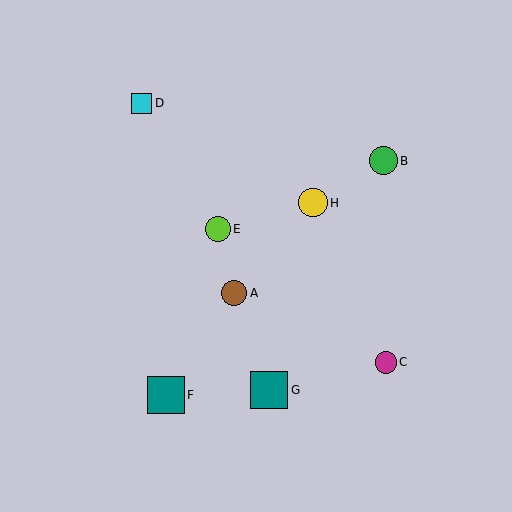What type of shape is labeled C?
Shape C is a magenta circle.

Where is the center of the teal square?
The center of the teal square is at (166, 395).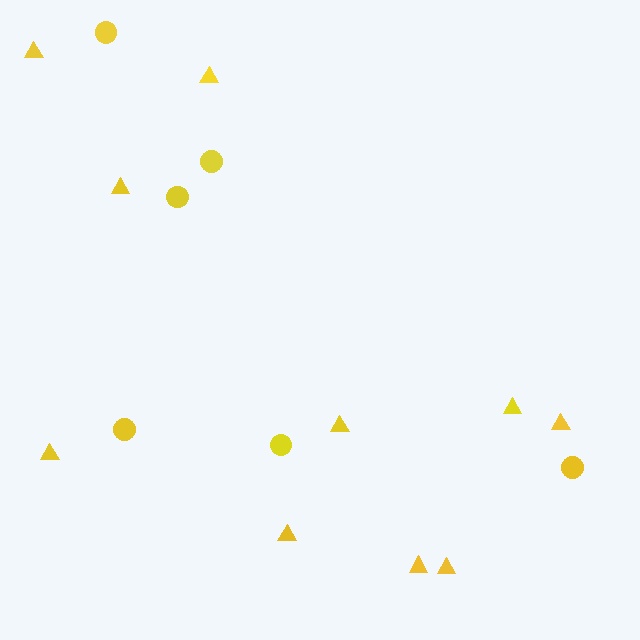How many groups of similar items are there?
There are 2 groups: one group of triangles (10) and one group of circles (6).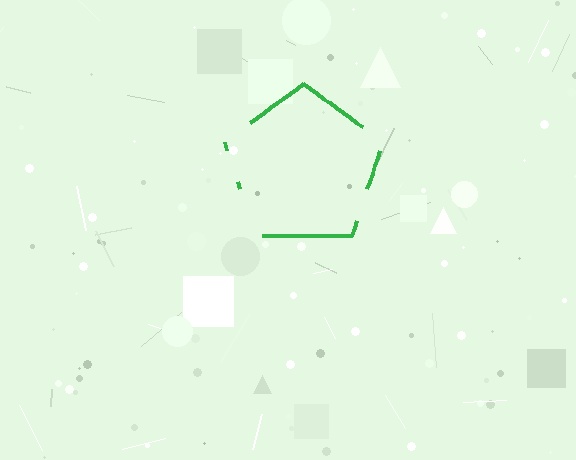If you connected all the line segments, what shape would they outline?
They would outline a pentagon.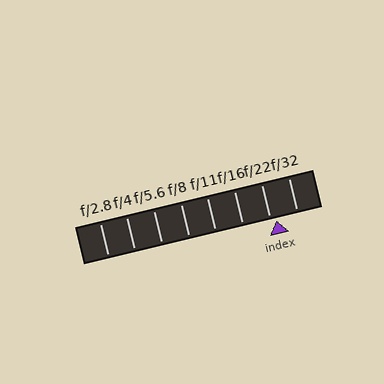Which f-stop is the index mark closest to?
The index mark is closest to f/22.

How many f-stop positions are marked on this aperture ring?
There are 8 f-stop positions marked.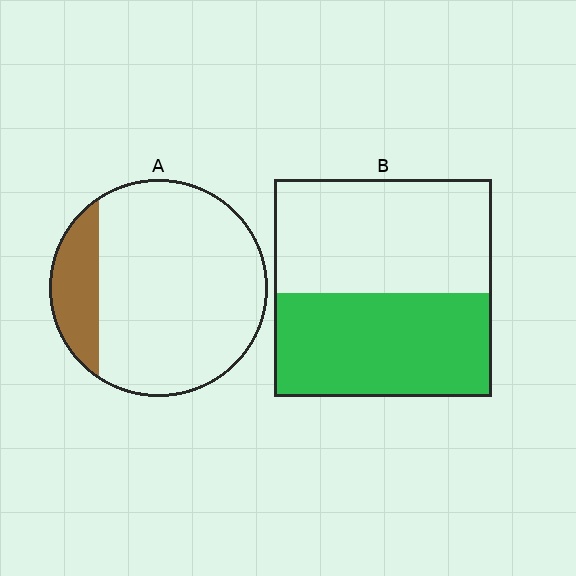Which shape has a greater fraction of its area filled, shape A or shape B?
Shape B.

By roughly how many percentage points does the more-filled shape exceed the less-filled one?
By roughly 30 percentage points (B over A).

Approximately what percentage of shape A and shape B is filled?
A is approximately 15% and B is approximately 50%.